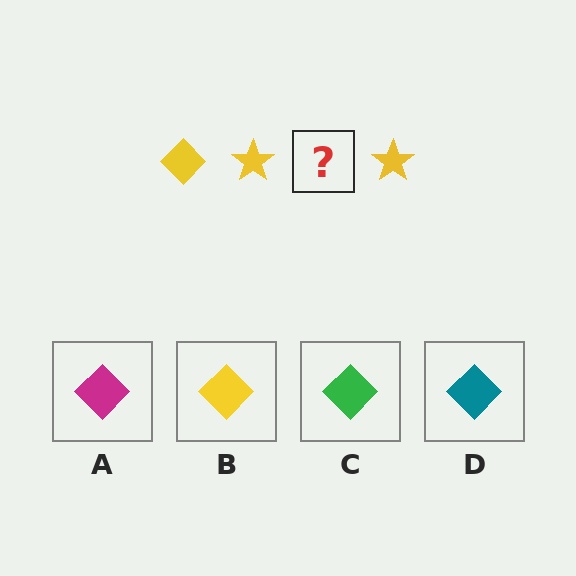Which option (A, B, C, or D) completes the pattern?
B.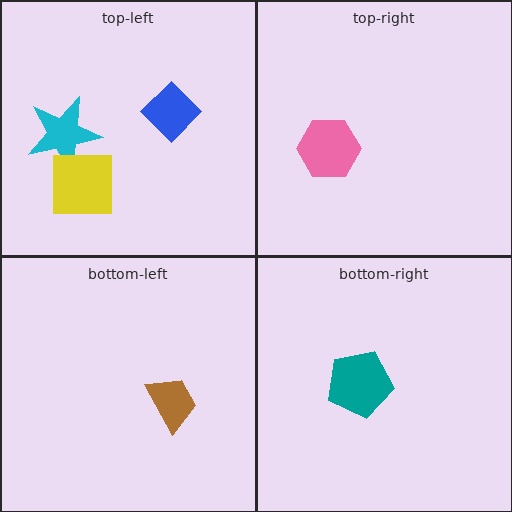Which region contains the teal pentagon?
The bottom-right region.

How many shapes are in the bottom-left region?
1.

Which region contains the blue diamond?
The top-left region.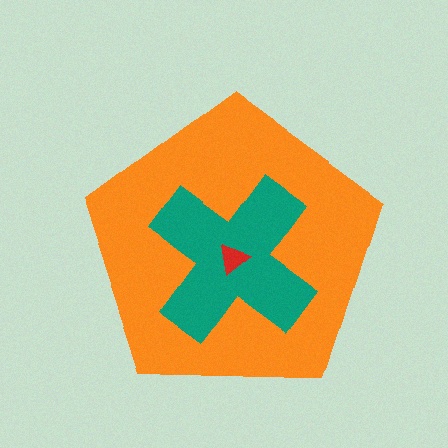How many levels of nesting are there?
3.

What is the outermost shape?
The orange pentagon.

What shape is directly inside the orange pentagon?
The teal cross.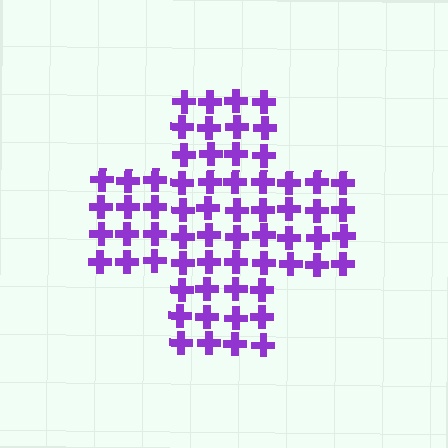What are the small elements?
The small elements are crosses.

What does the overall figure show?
The overall figure shows a cross.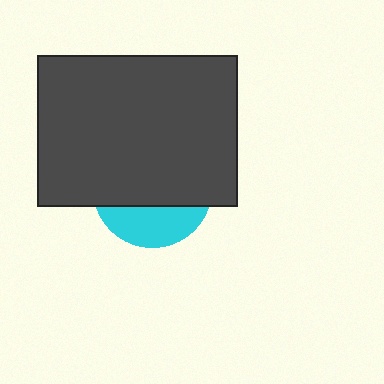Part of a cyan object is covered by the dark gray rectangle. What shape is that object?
It is a circle.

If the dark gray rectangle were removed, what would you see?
You would see the complete cyan circle.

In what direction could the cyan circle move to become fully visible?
The cyan circle could move down. That would shift it out from behind the dark gray rectangle entirely.